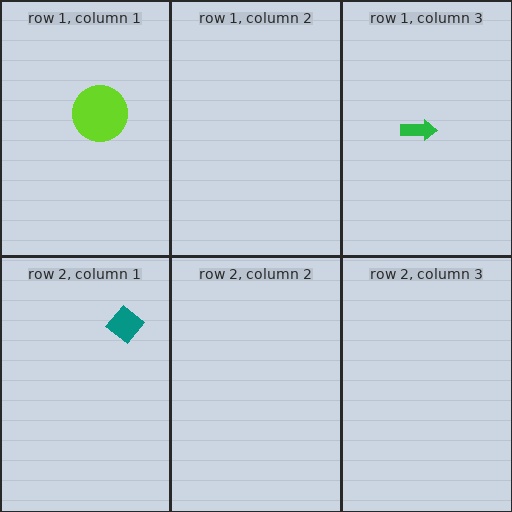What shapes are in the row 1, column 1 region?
The lime circle.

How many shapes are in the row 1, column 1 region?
1.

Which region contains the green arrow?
The row 1, column 3 region.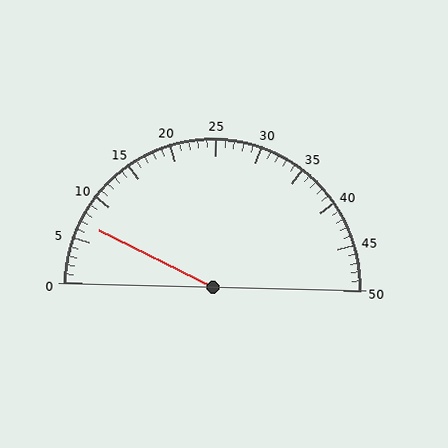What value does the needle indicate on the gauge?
The needle indicates approximately 7.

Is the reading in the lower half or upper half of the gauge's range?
The reading is in the lower half of the range (0 to 50).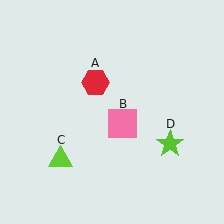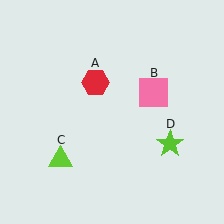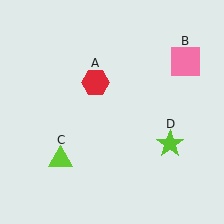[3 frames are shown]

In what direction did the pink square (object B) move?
The pink square (object B) moved up and to the right.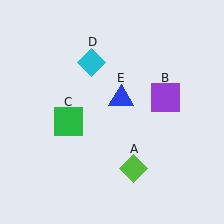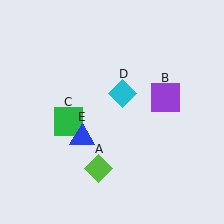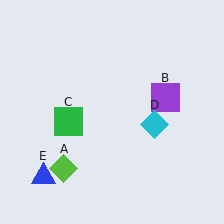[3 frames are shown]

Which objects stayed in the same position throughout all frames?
Purple square (object B) and green square (object C) remained stationary.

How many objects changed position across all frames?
3 objects changed position: lime diamond (object A), cyan diamond (object D), blue triangle (object E).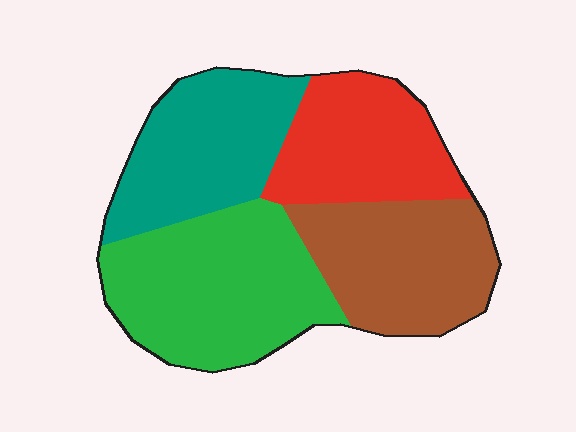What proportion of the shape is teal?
Teal takes up about one quarter (1/4) of the shape.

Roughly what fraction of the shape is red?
Red covers 21% of the shape.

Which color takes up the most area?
Green, at roughly 30%.